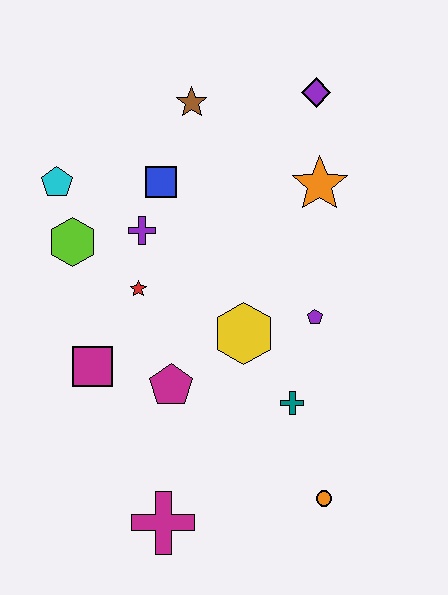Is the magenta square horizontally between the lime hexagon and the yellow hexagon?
Yes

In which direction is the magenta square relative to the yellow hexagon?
The magenta square is to the left of the yellow hexagon.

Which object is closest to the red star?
The purple cross is closest to the red star.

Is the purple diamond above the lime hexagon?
Yes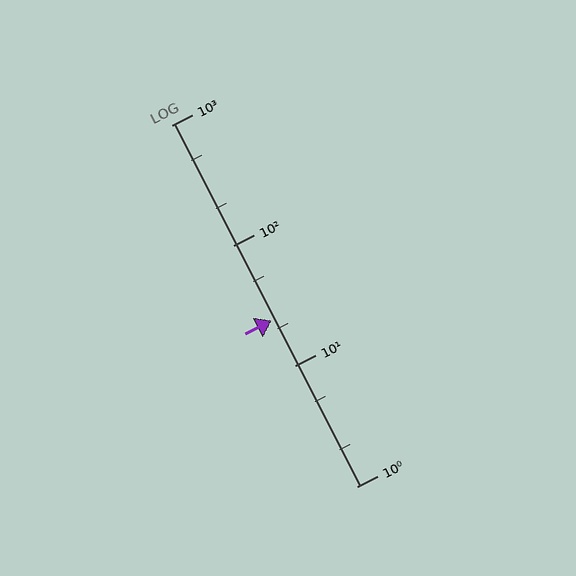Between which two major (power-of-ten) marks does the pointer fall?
The pointer is between 10 and 100.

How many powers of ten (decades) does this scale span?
The scale spans 3 decades, from 1 to 1000.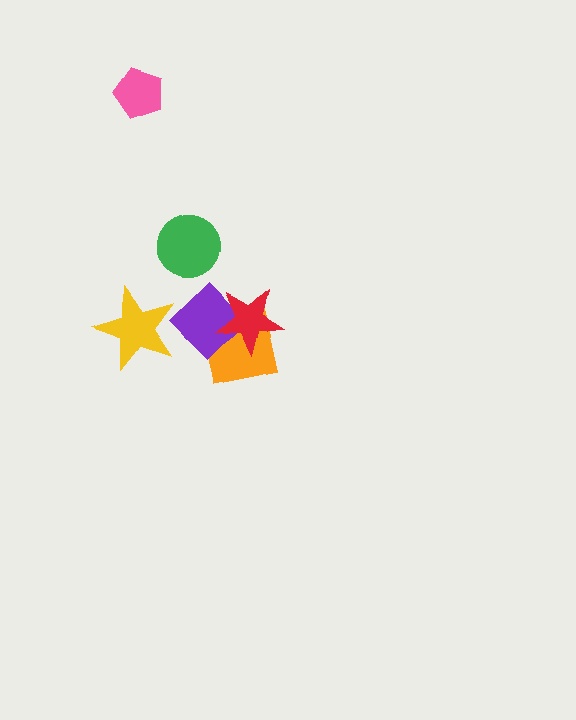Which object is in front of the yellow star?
The purple diamond is in front of the yellow star.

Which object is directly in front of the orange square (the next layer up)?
The purple diamond is directly in front of the orange square.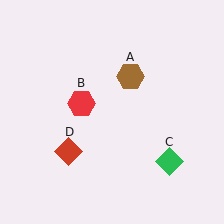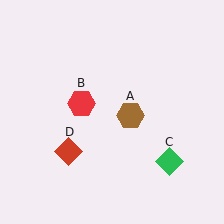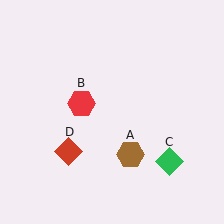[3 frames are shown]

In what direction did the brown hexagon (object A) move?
The brown hexagon (object A) moved down.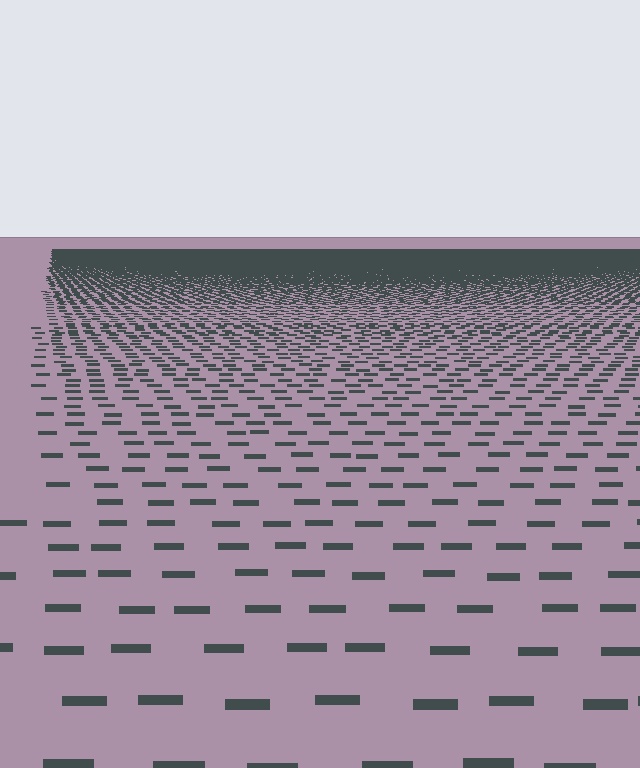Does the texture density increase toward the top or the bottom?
Density increases toward the top.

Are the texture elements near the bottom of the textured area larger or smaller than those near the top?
Larger. Near the bottom, elements are closer to the viewer and appear at a bigger on-screen size.